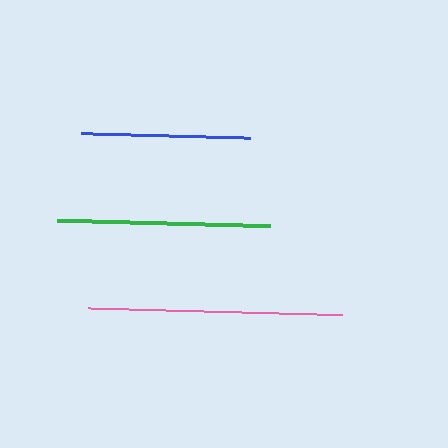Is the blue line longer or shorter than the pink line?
The pink line is longer than the blue line.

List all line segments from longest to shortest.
From longest to shortest: pink, green, blue.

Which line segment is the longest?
The pink line is the longest at approximately 254 pixels.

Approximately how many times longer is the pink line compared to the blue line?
The pink line is approximately 1.5 times the length of the blue line.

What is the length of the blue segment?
The blue segment is approximately 168 pixels long.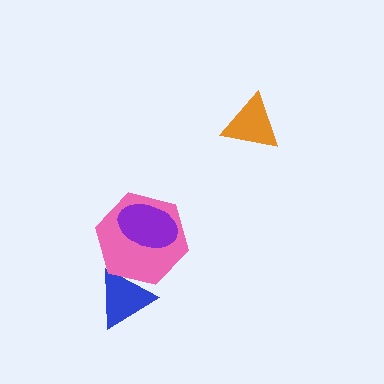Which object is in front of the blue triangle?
The pink hexagon is in front of the blue triangle.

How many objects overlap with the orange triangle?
0 objects overlap with the orange triangle.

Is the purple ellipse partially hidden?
No, no other shape covers it.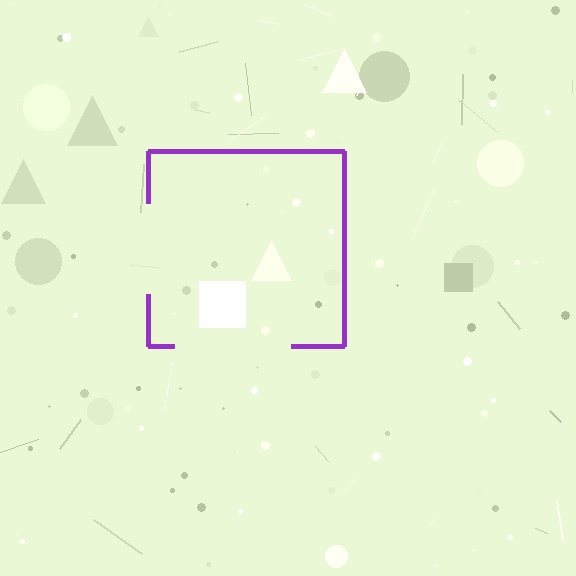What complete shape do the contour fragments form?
The contour fragments form a square.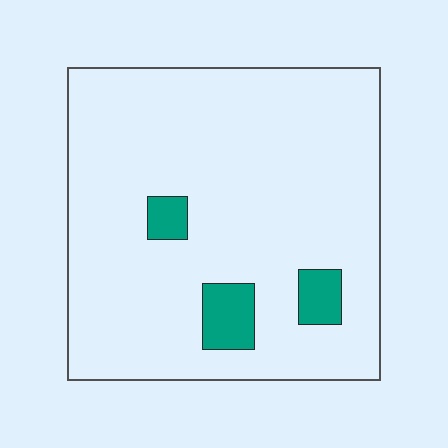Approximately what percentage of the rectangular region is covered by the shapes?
Approximately 10%.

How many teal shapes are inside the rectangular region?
3.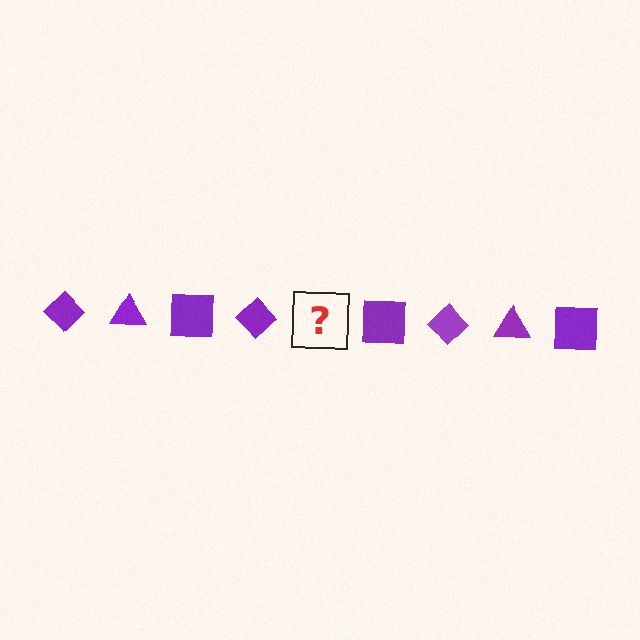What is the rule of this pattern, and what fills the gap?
The rule is that the pattern cycles through diamond, triangle, square shapes in purple. The gap should be filled with a purple triangle.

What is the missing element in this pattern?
The missing element is a purple triangle.